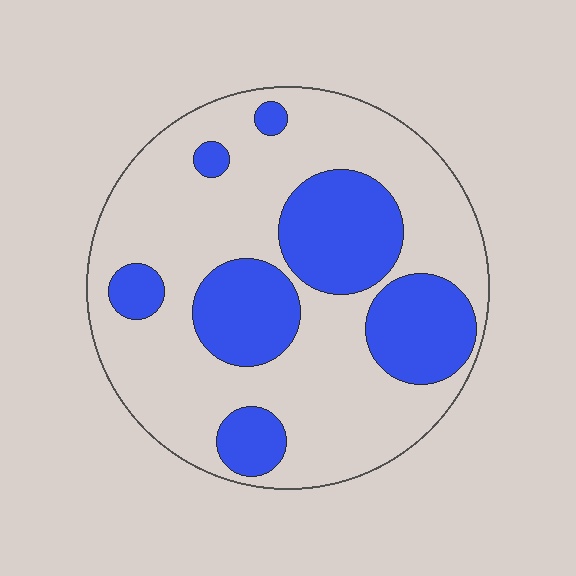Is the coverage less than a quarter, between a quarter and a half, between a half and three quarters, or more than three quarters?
Between a quarter and a half.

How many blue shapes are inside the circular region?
7.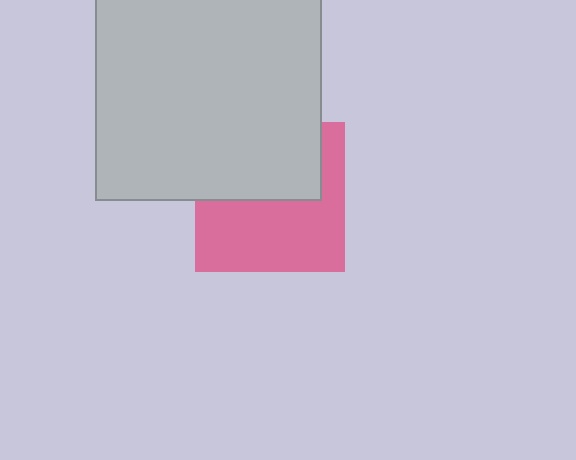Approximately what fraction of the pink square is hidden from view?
Roughly 45% of the pink square is hidden behind the light gray square.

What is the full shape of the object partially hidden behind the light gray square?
The partially hidden object is a pink square.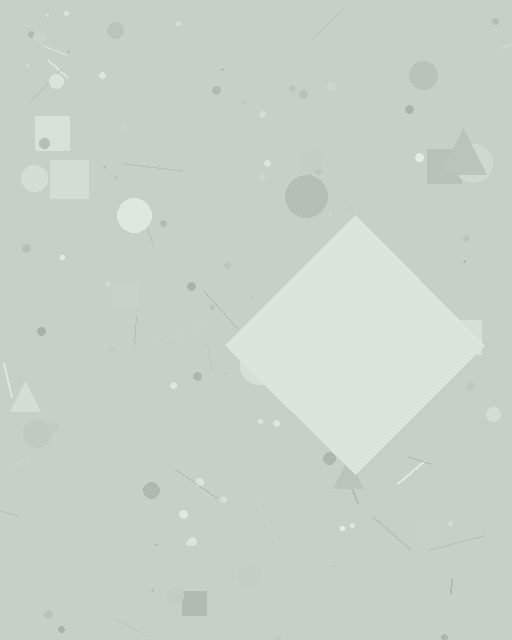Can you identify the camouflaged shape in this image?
The camouflaged shape is a diamond.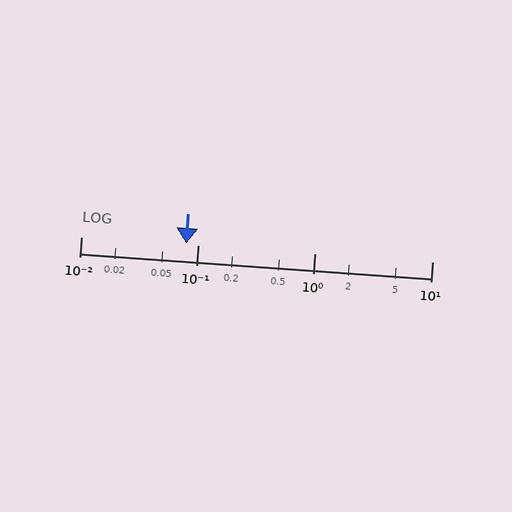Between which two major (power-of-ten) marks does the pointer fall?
The pointer is between 0.01 and 0.1.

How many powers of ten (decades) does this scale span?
The scale spans 3 decades, from 0.01 to 10.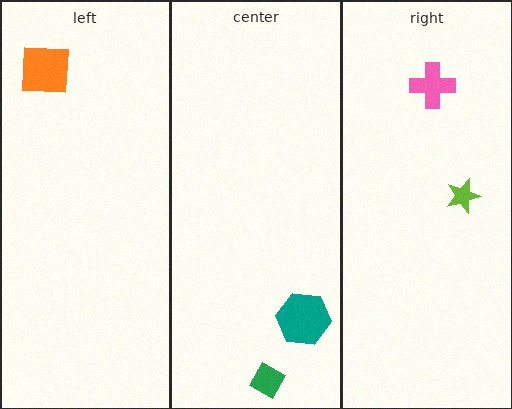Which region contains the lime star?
The right region.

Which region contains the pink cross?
The right region.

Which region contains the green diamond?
The center region.